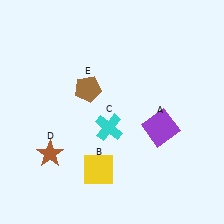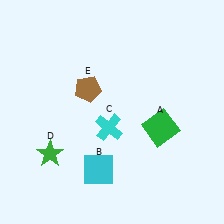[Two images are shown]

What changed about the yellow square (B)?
In Image 1, B is yellow. In Image 2, it changed to cyan.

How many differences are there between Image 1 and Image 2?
There are 3 differences between the two images.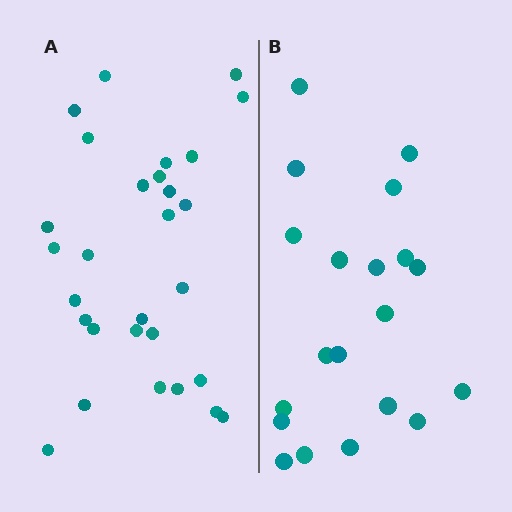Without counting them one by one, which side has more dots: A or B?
Region A (the left region) has more dots.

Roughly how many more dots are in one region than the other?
Region A has roughly 8 or so more dots than region B.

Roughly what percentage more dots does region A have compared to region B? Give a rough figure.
About 45% more.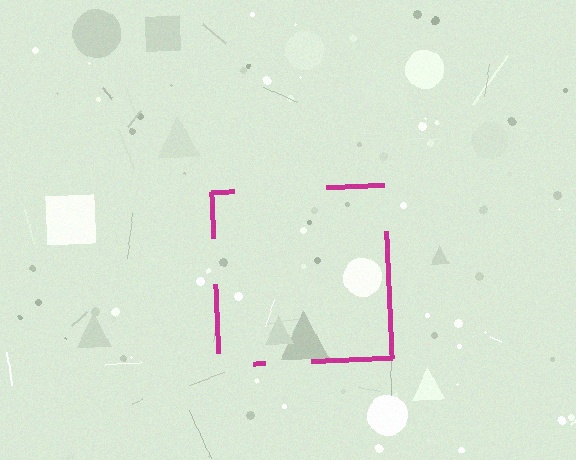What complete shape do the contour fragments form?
The contour fragments form a square.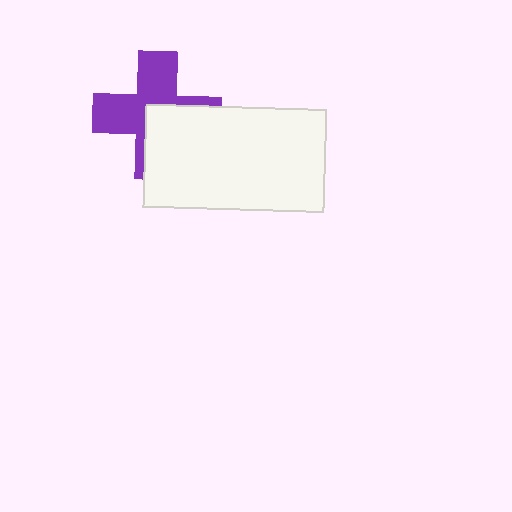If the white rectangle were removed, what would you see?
You would see the complete purple cross.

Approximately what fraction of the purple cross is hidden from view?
Roughly 42% of the purple cross is hidden behind the white rectangle.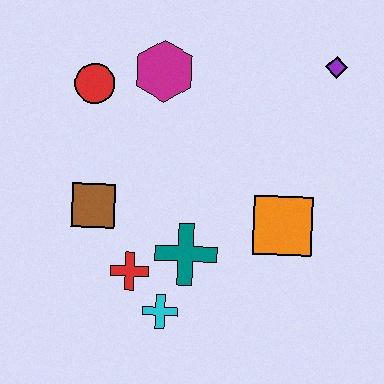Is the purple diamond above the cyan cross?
Yes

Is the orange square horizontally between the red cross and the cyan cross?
No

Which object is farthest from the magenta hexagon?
The cyan cross is farthest from the magenta hexagon.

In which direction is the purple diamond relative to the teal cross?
The purple diamond is above the teal cross.